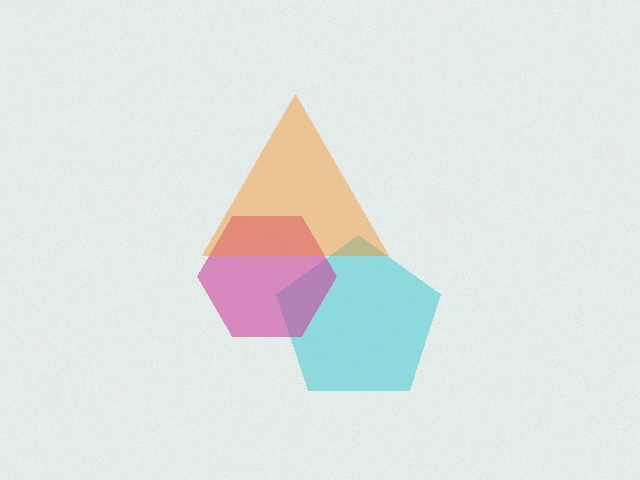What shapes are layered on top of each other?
The layered shapes are: a cyan pentagon, a magenta hexagon, an orange triangle.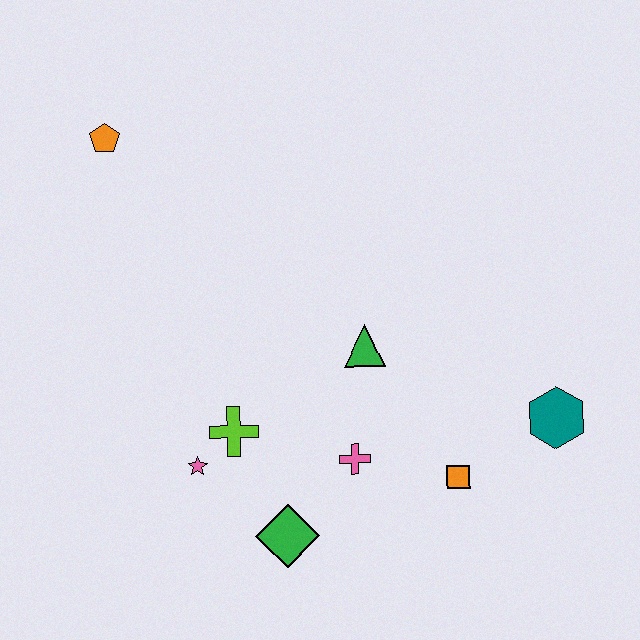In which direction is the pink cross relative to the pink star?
The pink cross is to the right of the pink star.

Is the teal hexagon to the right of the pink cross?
Yes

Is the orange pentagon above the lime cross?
Yes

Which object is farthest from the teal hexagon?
The orange pentagon is farthest from the teal hexagon.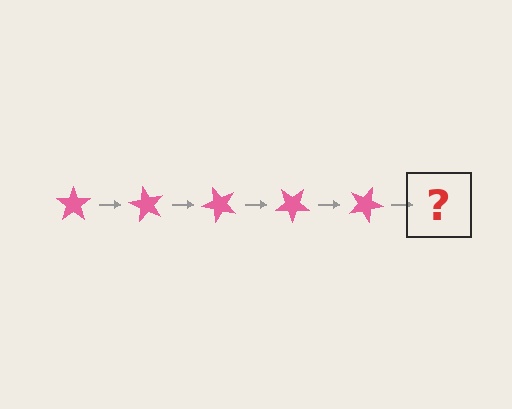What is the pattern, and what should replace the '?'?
The pattern is that the star rotates 60 degrees each step. The '?' should be a pink star rotated 300 degrees.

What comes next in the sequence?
The next element should be a pink star rotated 300 degrees.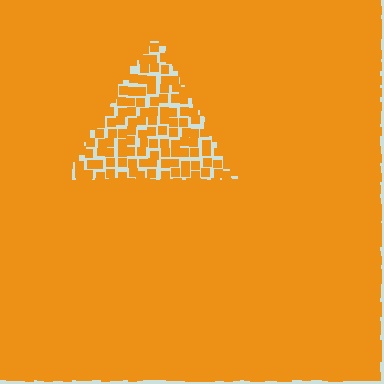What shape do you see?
I see a triangle.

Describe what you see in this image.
The image contains small orange elements arranged at two different densities. A triangle-shaped region is visible where the elements are less densely packed than the surrounding area.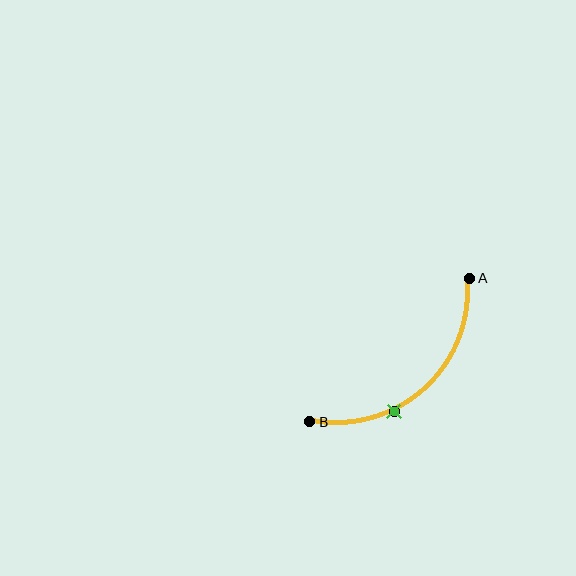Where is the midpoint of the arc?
The arc midpoint is the point on the curve farthest from the straight line joining A and B. It sits below and to the right of that line.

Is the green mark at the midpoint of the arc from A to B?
No. The green mark lies on the arc but is closer to endpoint B. The arc midpoint would be at the point on the curve equidistant along the arc from both A and B.